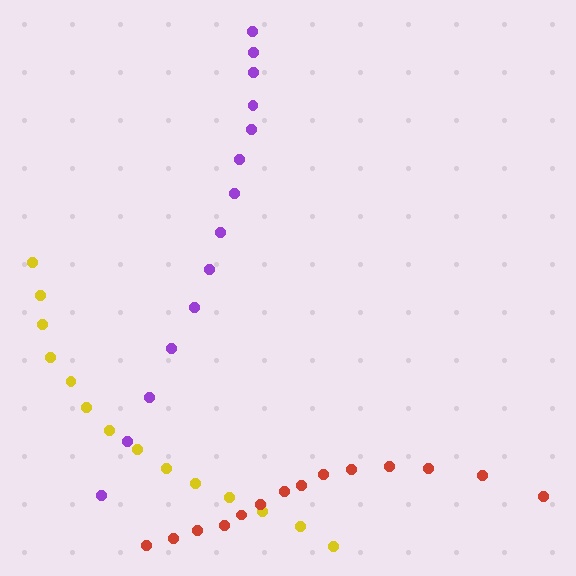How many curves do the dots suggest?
There are 3 distinct paths.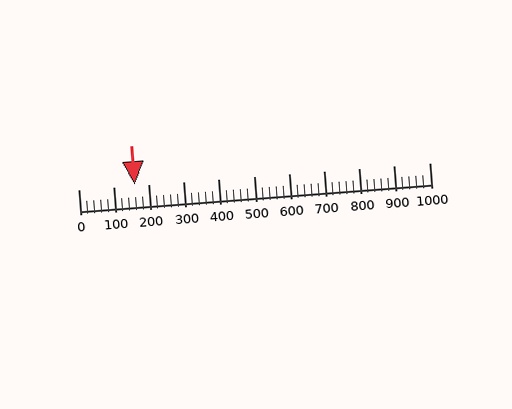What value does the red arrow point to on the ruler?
The red arrow points to approximately 160.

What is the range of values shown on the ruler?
The ruler shows values from 0 to 1000.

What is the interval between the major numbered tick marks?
The major tick marks are spaced 100 units apart.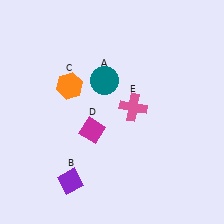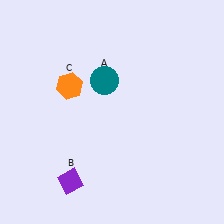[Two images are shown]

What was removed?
The magenta diamond (D), the pink cross (E) were removed in Image 2.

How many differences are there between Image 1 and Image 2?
There are 2 differences between the two images.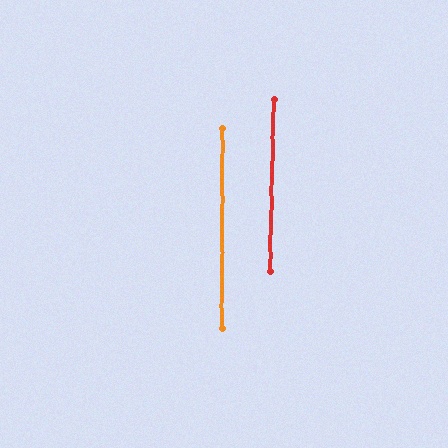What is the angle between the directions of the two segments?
Approximately 1 degree.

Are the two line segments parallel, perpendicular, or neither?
Parallel — their directions differ by only 1.2°.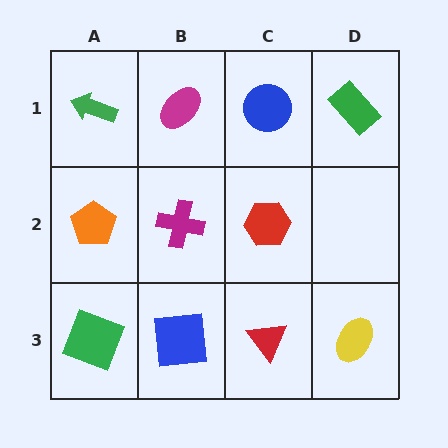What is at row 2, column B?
A magenta cross.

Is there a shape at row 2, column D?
No, that cell is empty.